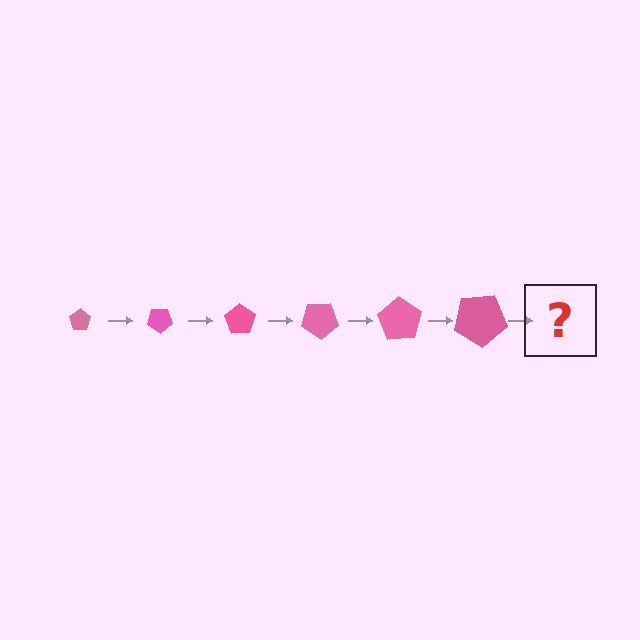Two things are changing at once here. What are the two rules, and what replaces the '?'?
The two rules are that the pentagon grows larger each step and it rotates 35 degrees each step. The '?' should be a pentagon, larger than the previous one and rotated 210 degrees from the start.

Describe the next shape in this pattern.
It should be a pentagon, larger than the previous one and rotated 210 degrees from the start.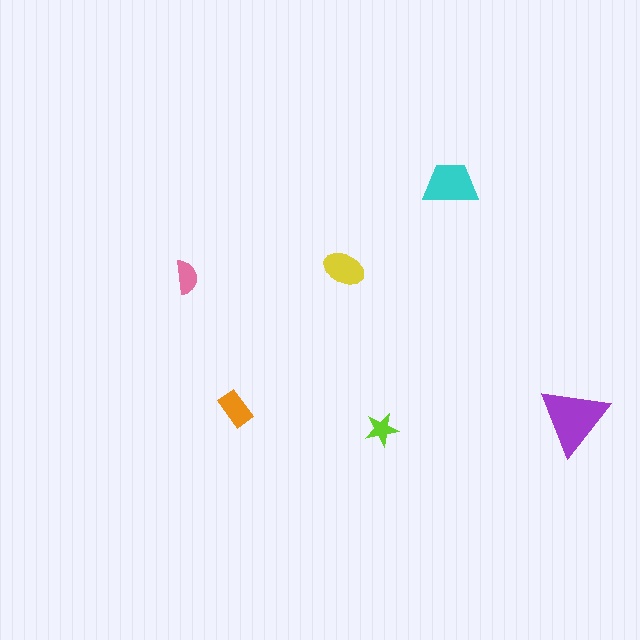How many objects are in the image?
There are 6 objects in the image.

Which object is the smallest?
The lime star.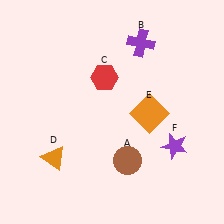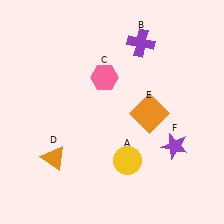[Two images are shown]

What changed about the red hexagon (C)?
In Image 1, C is red. In Image 2, it changed to pink.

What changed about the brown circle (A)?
In Image 1, A is brown. In Image 2, it changed to yellow.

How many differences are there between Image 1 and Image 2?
There are 2 differences between the two images.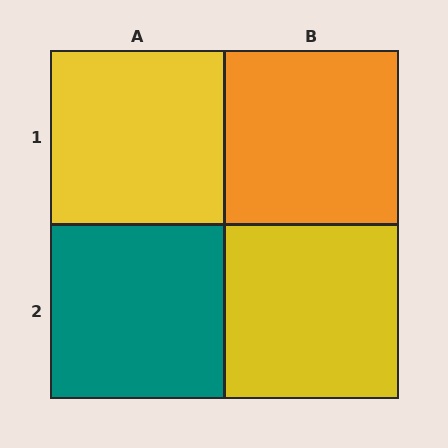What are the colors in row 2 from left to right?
Teal, yellow.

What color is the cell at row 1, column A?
Yellow.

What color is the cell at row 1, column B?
Orange.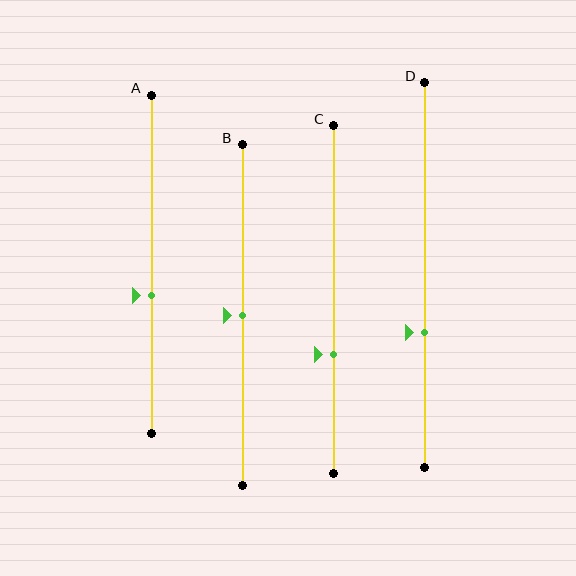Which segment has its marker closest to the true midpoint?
Segment B has its marker closest to the true midpoint.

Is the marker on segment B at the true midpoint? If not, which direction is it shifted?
Yes, the marker on segment B is at the true midpoint.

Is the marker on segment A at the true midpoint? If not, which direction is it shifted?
No, the marker on segment A is shifted downward by about 9% of the segment length.